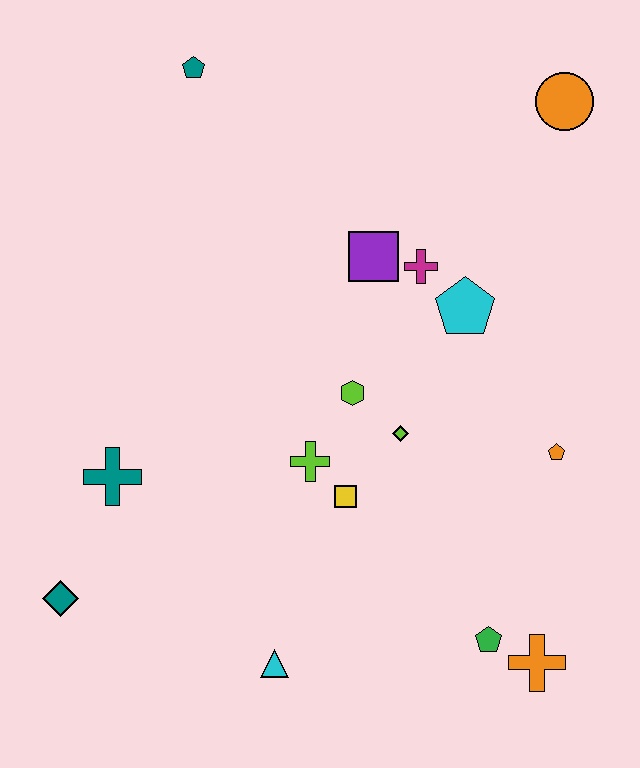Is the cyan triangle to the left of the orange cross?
Yes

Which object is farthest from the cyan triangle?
The orange circle is farthest from the cyan triangle.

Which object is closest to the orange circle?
The magenta cross is closest to the orange circle.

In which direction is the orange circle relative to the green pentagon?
The orange circle is above the green pentagon.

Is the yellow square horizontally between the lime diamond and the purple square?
No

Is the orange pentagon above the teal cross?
Yes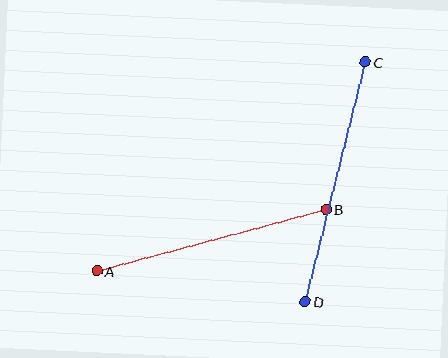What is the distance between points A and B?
The distance is approximately 237 pixels.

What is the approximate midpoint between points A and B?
The midpoint is at approximately (211, 240) pixels.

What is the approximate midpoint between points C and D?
The midpoint is at approximately (335, 182) pixels.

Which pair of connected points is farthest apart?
Points C and D are farthest apart.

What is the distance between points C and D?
The distance is approximately 247 pixels.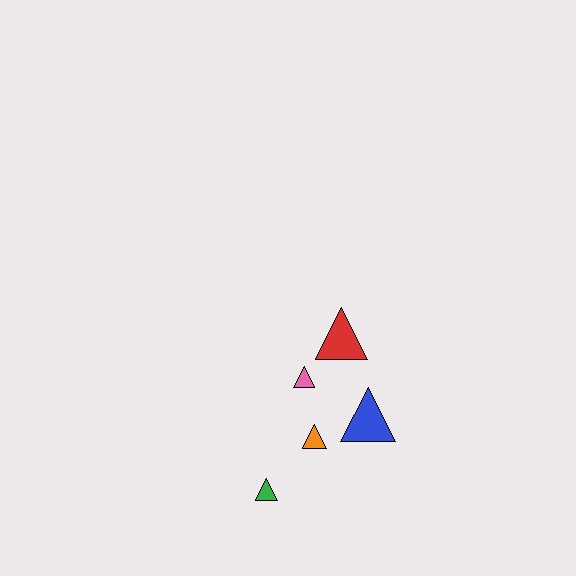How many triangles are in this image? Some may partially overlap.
There are 5 triangles.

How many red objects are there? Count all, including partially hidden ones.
There is 1 red object.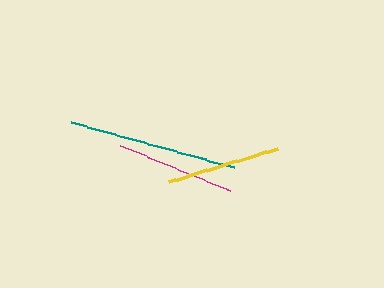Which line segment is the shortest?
The yellow line is the shortest at approximately 114 pixels.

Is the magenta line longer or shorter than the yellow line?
The magenta line is longer than the yellow line.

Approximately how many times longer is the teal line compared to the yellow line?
The teal line is approximately 1.5 times the length of the yellow line.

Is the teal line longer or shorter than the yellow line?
The teal line is longer than the yellow line.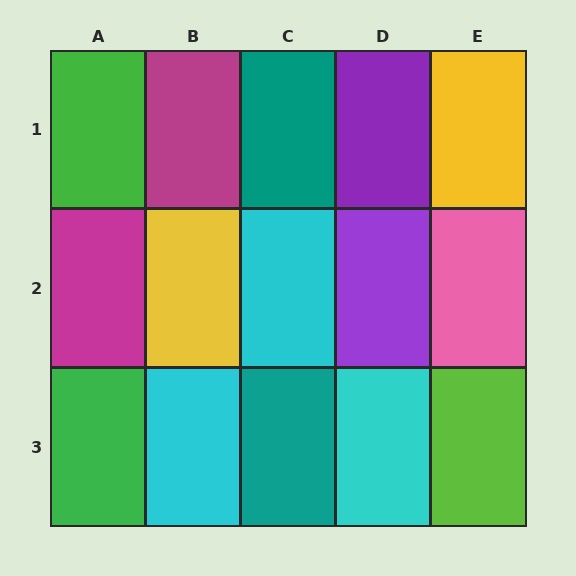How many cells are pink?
1 cell is pink.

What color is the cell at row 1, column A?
Green.